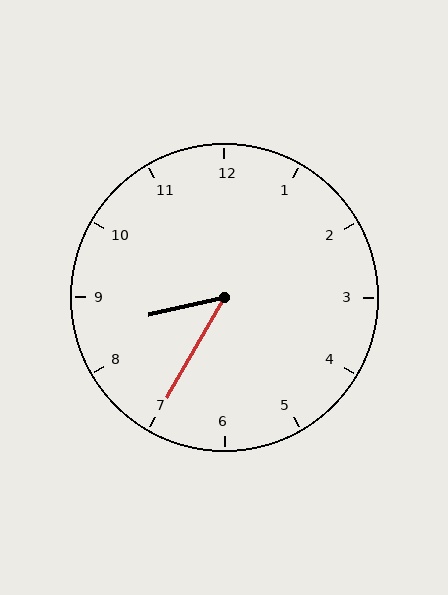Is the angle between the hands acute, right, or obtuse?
It is acute.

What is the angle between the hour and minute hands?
Approximately 48 degrees.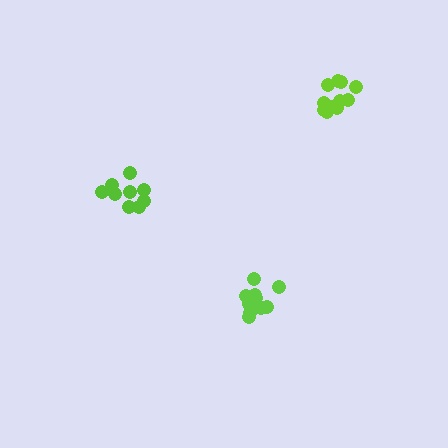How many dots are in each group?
Group 1: 11 dots, Group 2: 9 dots, Group 3: 10 dots (30 total).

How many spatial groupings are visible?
There are 3 spatial groupings.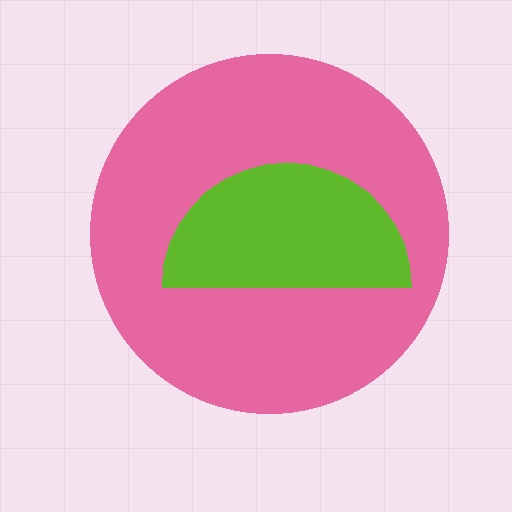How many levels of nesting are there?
2.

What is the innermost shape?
The lime semicircle.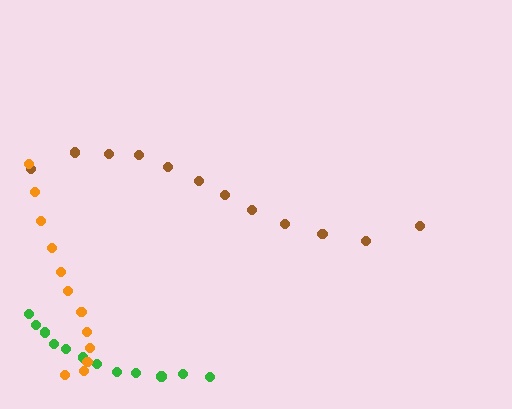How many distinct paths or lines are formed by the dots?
There are 3 distinct paths.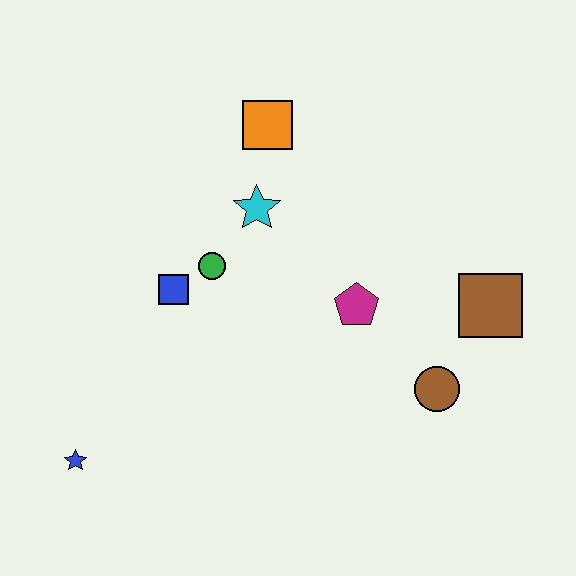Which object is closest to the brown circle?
The brown square is closest to the brown circle.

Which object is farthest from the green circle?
The brown square is farthest from the green circle.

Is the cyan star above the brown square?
Yes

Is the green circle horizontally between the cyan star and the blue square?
Yes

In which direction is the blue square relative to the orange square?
The blue square is below the orange square.